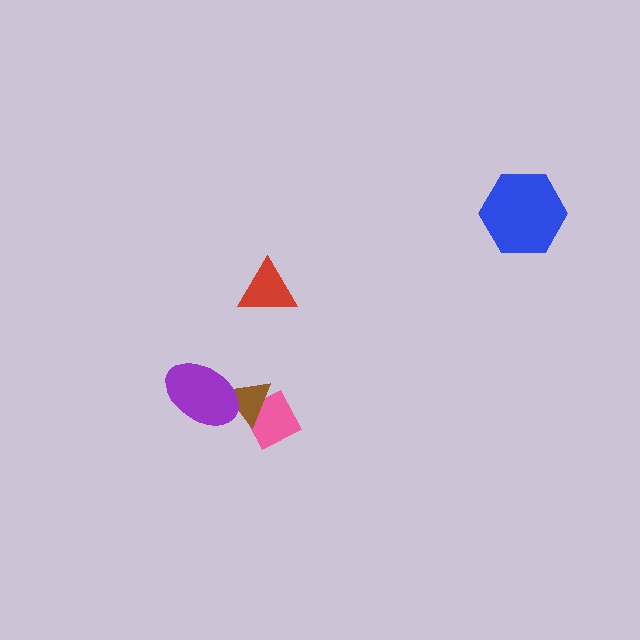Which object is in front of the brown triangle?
The purple ellipse is in front of the brown triangle.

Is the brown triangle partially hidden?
Yes, it is partially covered by another shape.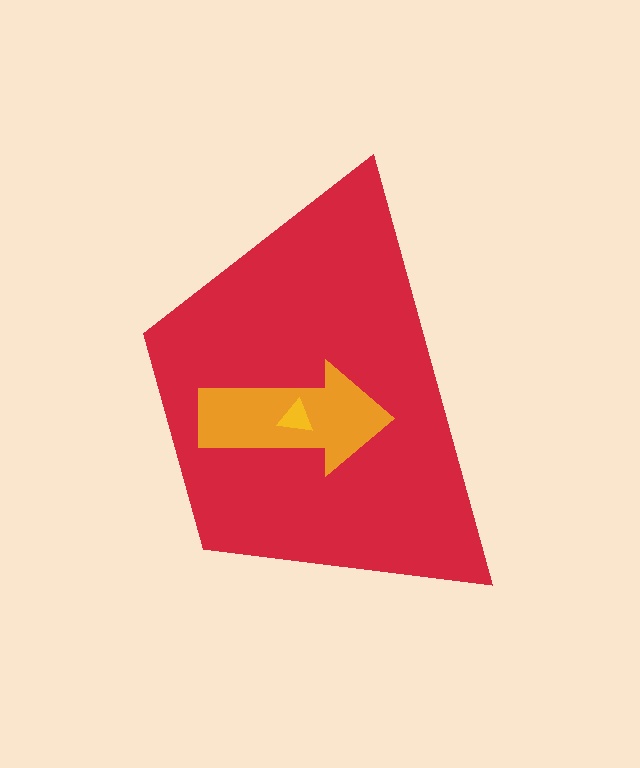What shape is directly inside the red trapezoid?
The orange arrow.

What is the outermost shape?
The red trapezoid.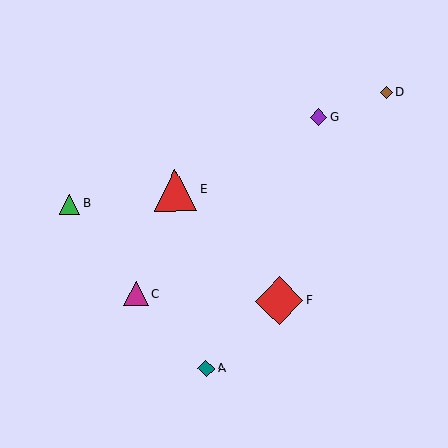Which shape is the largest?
The red diamond (labeled F) is the largest.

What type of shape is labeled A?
Shape A is a teal diamond.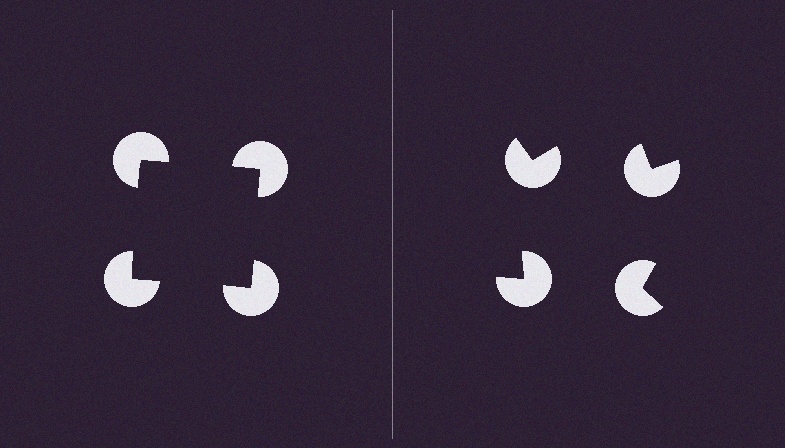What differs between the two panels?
The pac-man discs are positioned identically on both sides; only the wedge orientations differ. On the left they align to a square; on the right they are misaligned.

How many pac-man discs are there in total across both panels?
8 — 4 on each side.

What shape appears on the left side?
An illusory square.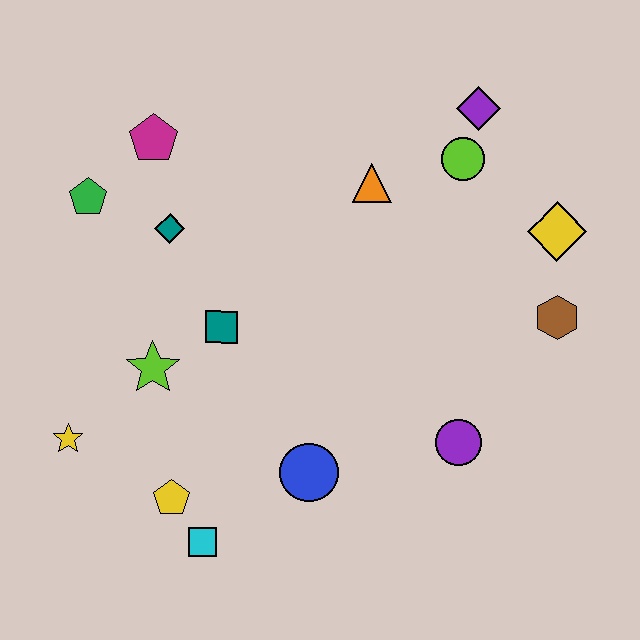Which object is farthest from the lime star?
The yellow diamond is farthest from the lime star.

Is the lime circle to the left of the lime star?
No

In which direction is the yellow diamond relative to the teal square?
The yellow diamond is to the right of the teal square.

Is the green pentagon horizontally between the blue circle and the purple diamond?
No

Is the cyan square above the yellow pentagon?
No